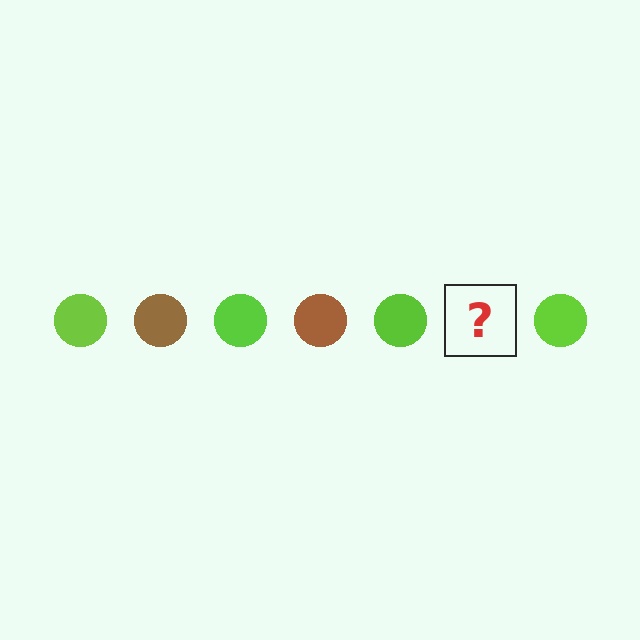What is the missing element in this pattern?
The missing element is a brown circle.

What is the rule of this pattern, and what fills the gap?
The rule is that the pattern cycles through lime, brown circles. The gap should be filled with a brown circle.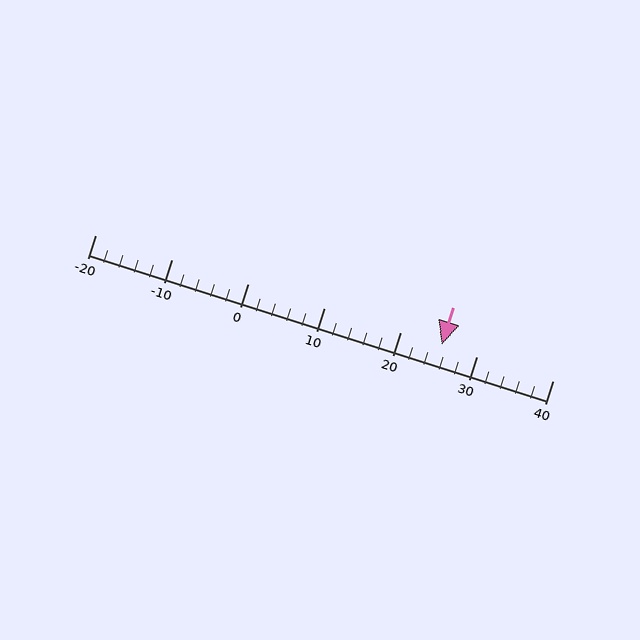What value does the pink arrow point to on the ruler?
The pink arrow points to approximately 25.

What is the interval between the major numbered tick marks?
The major tick marks are spaced 10 units apart.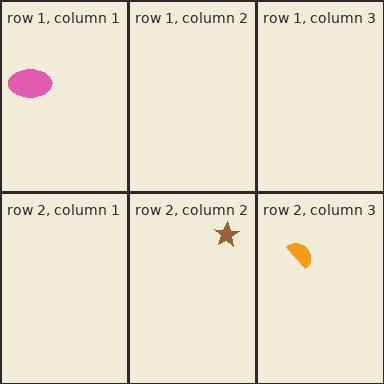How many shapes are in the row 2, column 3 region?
1.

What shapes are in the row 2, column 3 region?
The orange semicircle.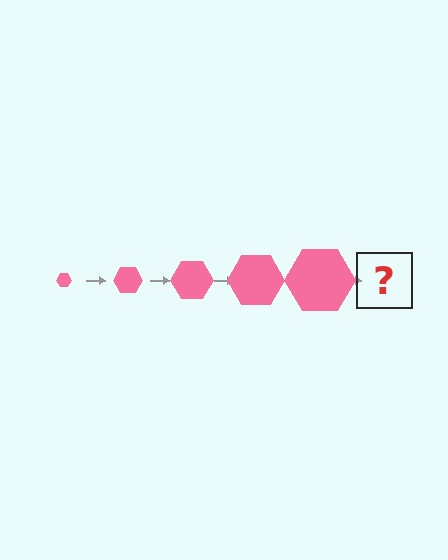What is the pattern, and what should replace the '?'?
The pattern is that the hexagon gets progressively larger each step. The '?' should be a pink hexagon, larger than the previous one.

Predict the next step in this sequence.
The next step is a pink hexagon, larger than the previous one.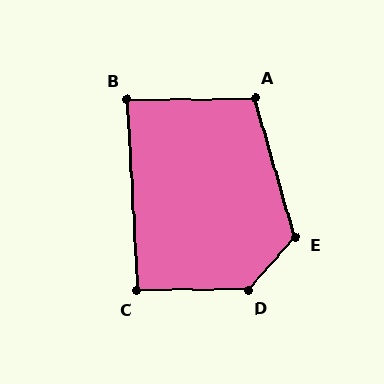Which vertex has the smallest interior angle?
B, at approximately 88 degrees.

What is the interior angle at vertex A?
Approximately 105 degrees (obtuse).